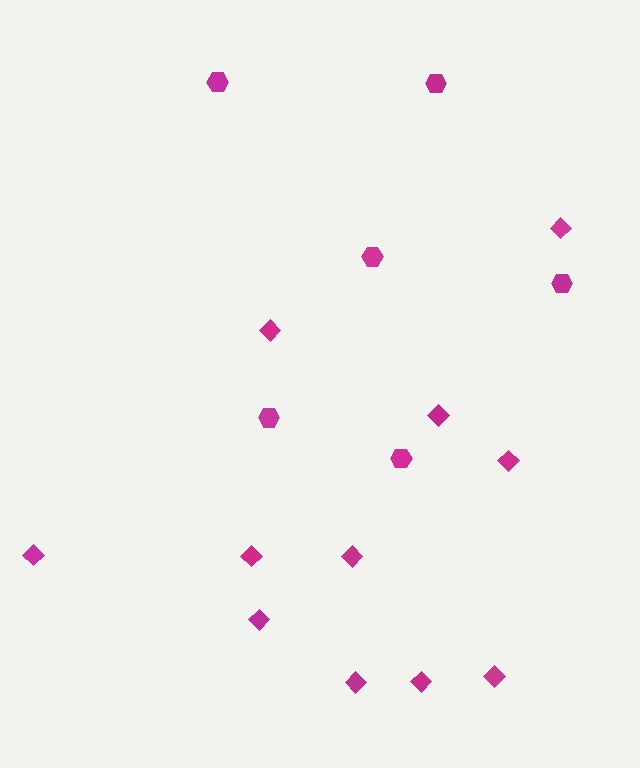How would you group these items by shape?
There are 2 groups: one group of hexagons (6) and one group of diamonds (11).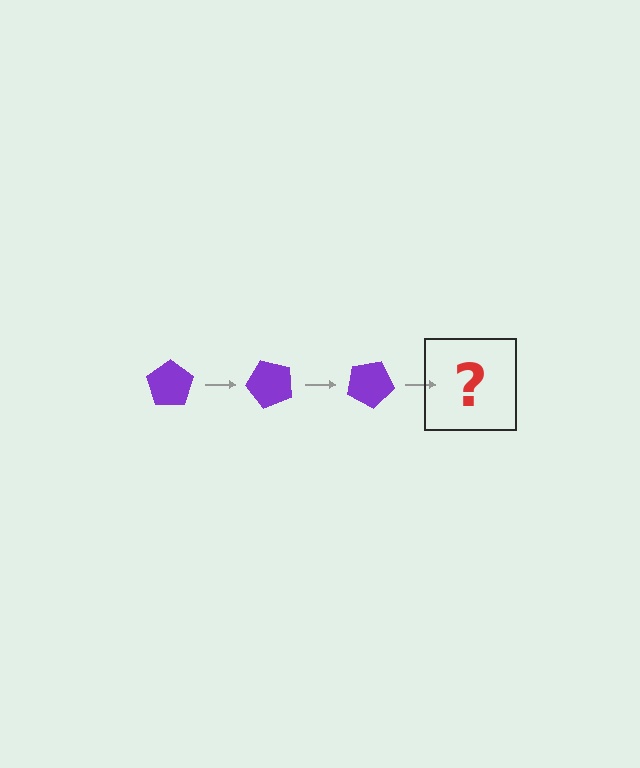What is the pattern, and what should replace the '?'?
The pattern is that the pentagon rotates 50 degrees each step. The '?' should be a purple pentagon rotated 150 degrees.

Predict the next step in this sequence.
The next step is a purple pentagon rotated 150 degrees.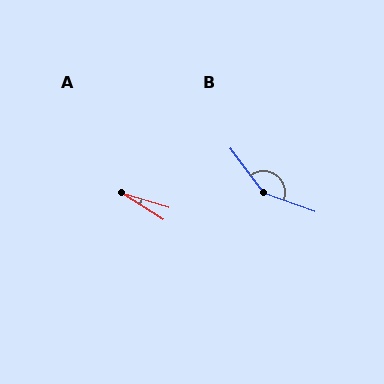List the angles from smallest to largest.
A (16°), B (146°).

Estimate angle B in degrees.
Approximately 146 degrees.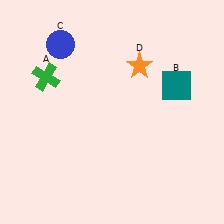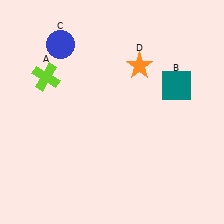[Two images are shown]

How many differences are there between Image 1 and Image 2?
There is 1 difference between the two images.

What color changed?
The cross (A) changed from green in Image 1 to lime in Image 2.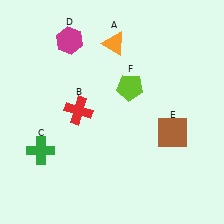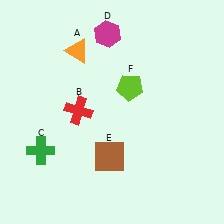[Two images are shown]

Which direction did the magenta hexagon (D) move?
The magenta hexagon (D) moved right.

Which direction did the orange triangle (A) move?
The orange triangle (A) moved left.